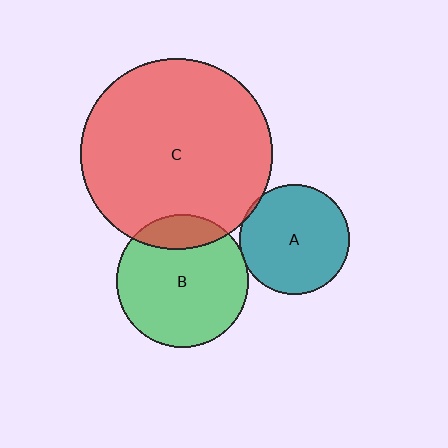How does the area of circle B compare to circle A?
Approximately 1.4 times.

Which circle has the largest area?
Circle C (red).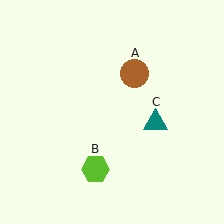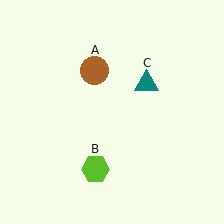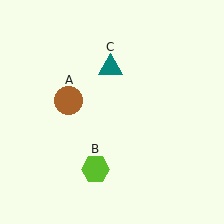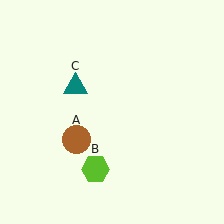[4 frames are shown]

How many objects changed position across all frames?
2 objects changed position: brown circle (object A), teal triangle (object C).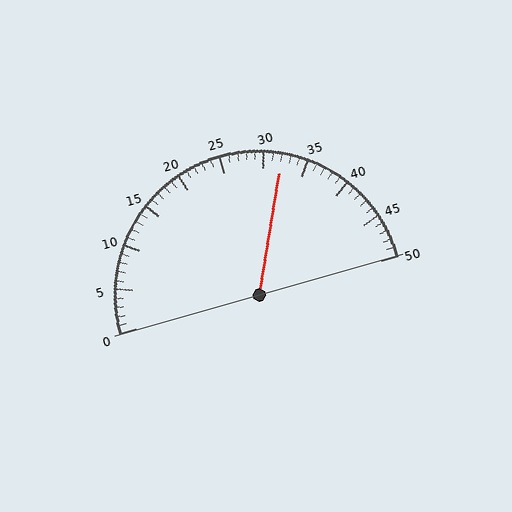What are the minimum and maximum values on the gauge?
The gauge ranges from 0 to 50.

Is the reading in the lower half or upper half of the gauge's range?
The reading is in the upper half of the range (0 to 50).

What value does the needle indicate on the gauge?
The needle indicates approximately 32.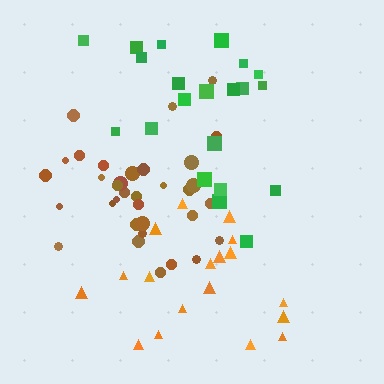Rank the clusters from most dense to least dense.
brown, green, orange.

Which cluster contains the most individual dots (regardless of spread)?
Brown (34).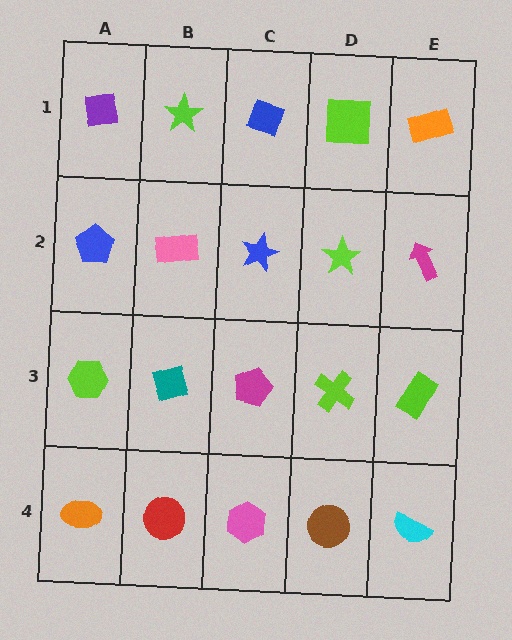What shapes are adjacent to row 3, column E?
A magenta arrow (row 2, column E), a cyan semicircle (row 4, column E), a lime cross (row 3, column D).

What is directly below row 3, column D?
A brown circle.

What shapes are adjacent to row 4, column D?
A lime cross (row 3, column D), a pink hexagon (row 4, column C), a cyan semicircle (row 4, column E).